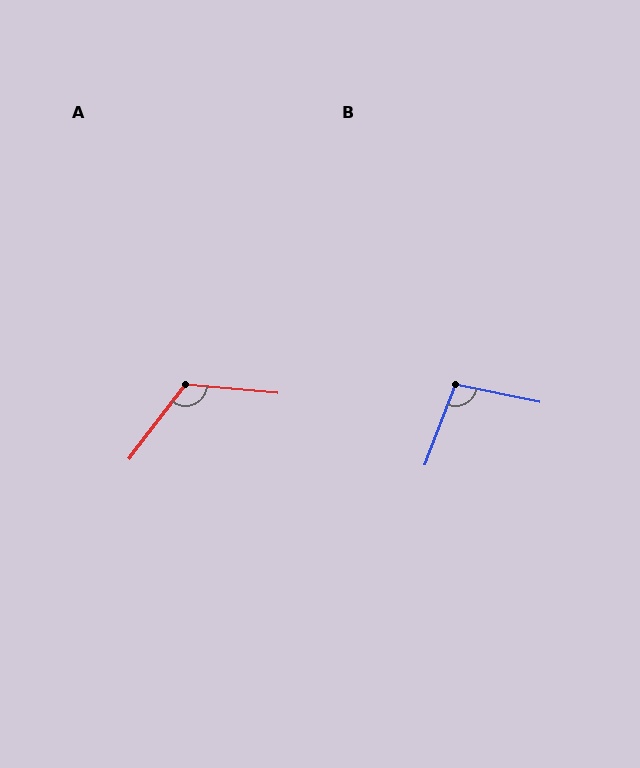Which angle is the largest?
A, at approximately 122 degrees.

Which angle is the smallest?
B, at approximately 100 degrees.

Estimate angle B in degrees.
Approximately 100 degrees.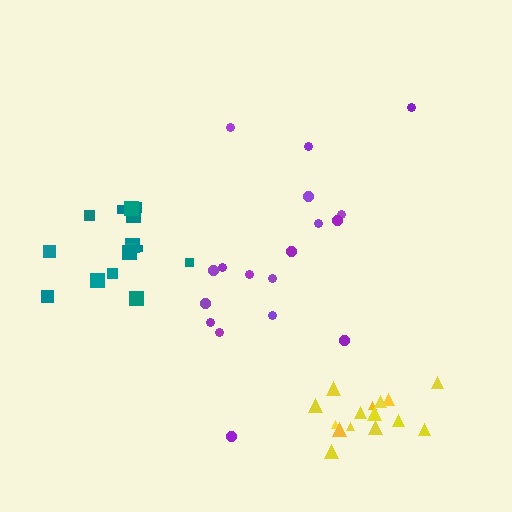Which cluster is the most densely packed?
Yellow.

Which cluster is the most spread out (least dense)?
Purple.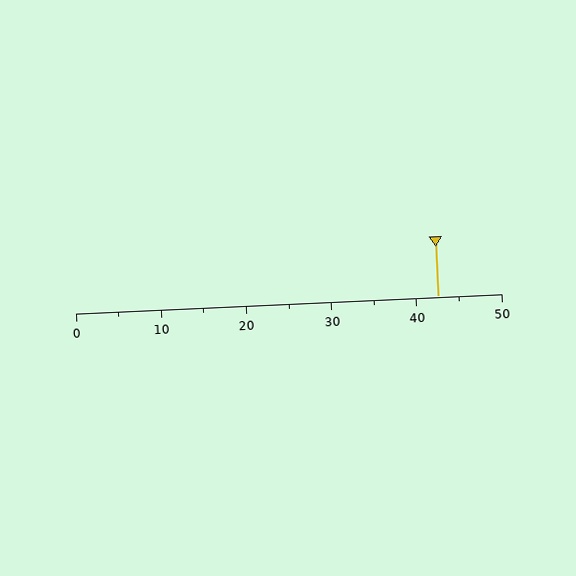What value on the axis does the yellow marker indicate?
The marker indicates approximately 42.5.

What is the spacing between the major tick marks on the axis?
The major ticks are spaced 10 apart.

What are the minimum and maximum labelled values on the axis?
The axis runs from 0 to 50.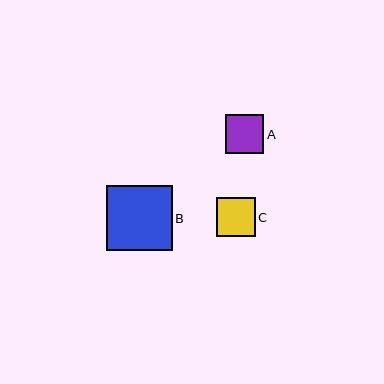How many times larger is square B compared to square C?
Square B is approximately 1.7 times the size of square C.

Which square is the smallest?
Square A is the smallest with a size of approximately 38 pixels.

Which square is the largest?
Square B is the largest with a size of approximately 66 pixels.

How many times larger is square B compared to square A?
Square B is approximately 1.7 times the size of square A.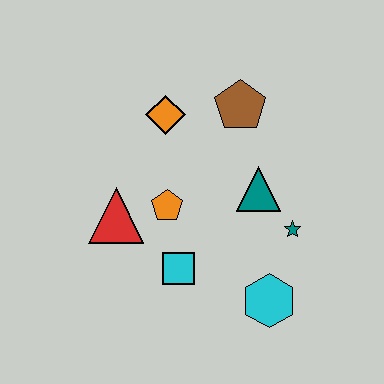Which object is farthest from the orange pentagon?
The cyan hexagon is farthest from the orange pentagon.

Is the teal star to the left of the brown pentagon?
No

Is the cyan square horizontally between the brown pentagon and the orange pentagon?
Yes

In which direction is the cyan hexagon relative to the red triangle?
The cyan hexagon is to the right of the red triangle.